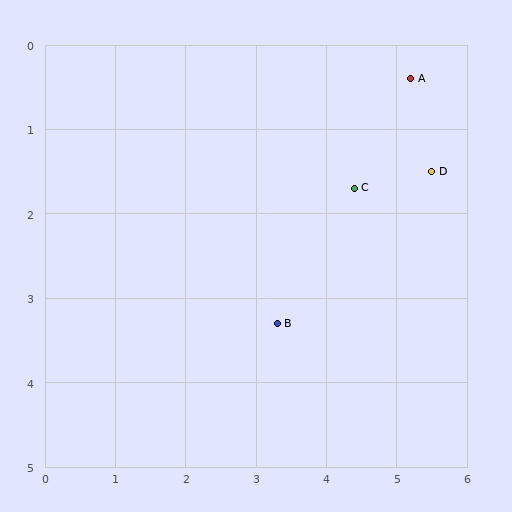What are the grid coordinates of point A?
Point A is at approximately (5.2, 0.4).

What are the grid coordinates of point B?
Point B is at approximately (3.3, 3.3).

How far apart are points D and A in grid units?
Points D and A are about 1.1 grid units apart.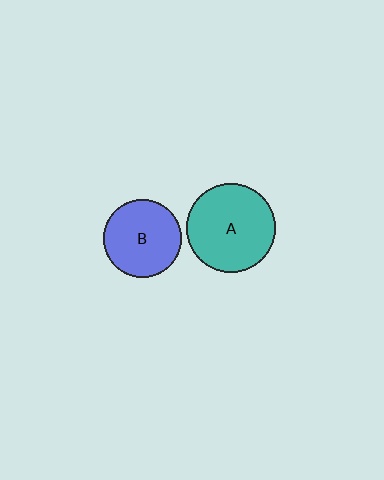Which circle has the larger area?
Circle A (teal).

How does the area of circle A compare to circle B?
Approximately 1.3 times.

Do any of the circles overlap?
No, none of the circles overlap.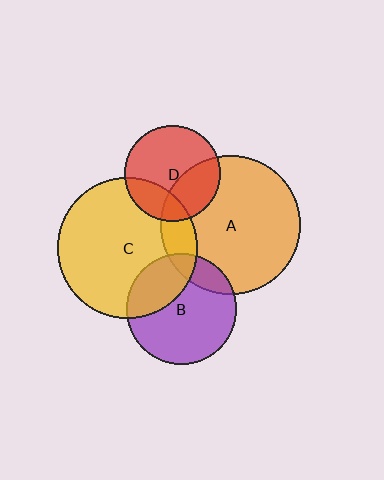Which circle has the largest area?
Circle C (yellow).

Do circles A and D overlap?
Yes.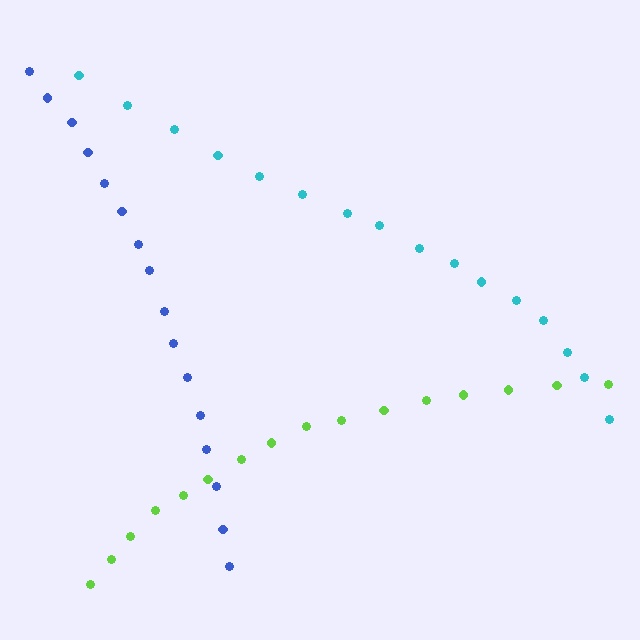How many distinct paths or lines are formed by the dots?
There are 3 distinct paths.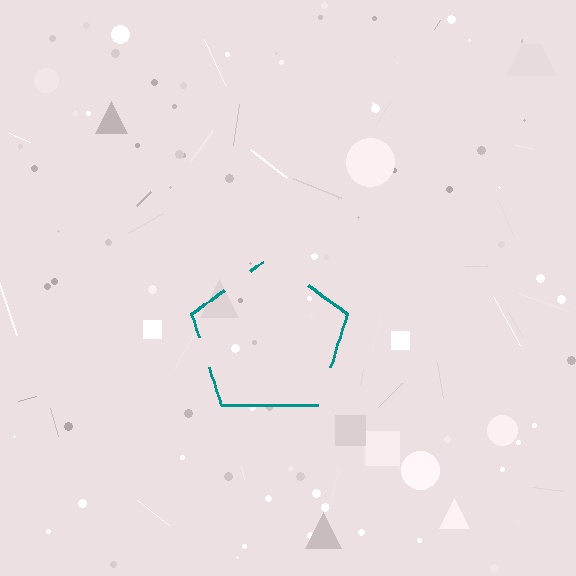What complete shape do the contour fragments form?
The contour fragments form a pentagon.